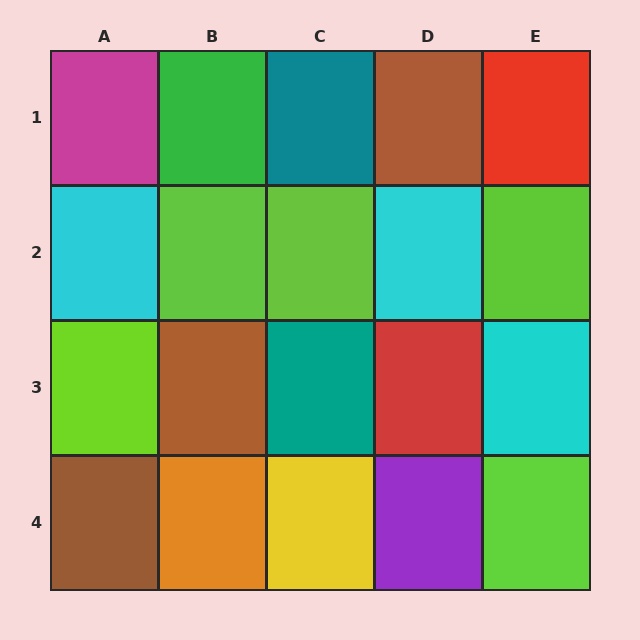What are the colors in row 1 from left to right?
Magenta, green, teal, brown, red.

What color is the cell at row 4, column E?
Lime.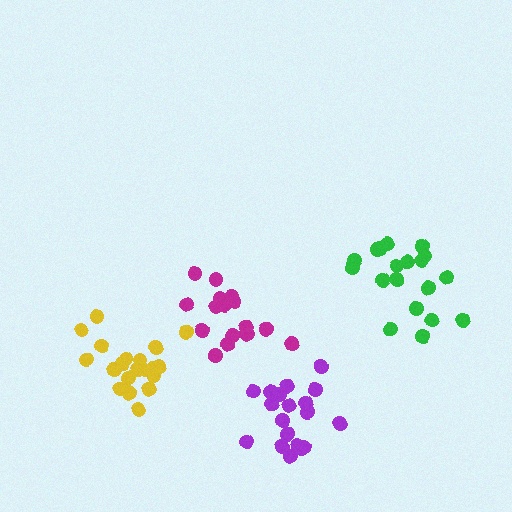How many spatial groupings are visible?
There are 4 spatial groupings.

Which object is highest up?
The green cluster is topmost.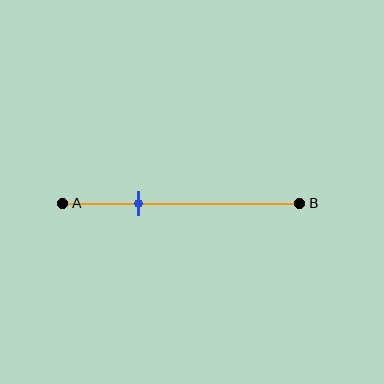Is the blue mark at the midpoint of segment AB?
No, the mark is at about 30% from A, not at the 50% midpoint.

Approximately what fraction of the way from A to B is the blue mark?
The blue mark is approximately 30% of the way from A to B.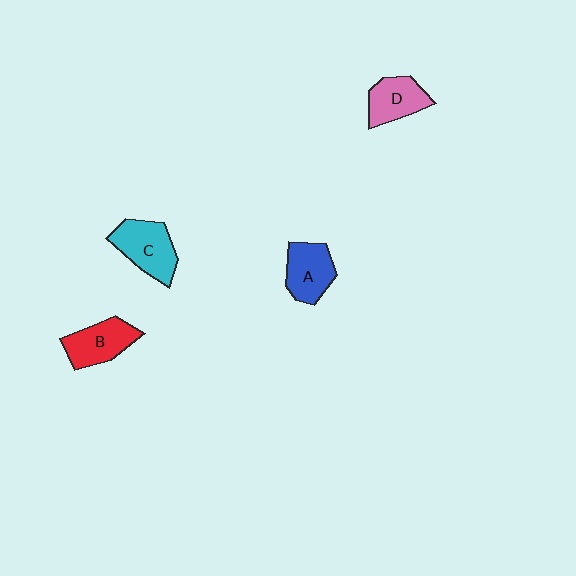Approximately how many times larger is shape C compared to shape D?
Approximately 1.2 times.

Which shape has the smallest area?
Shape D (pink).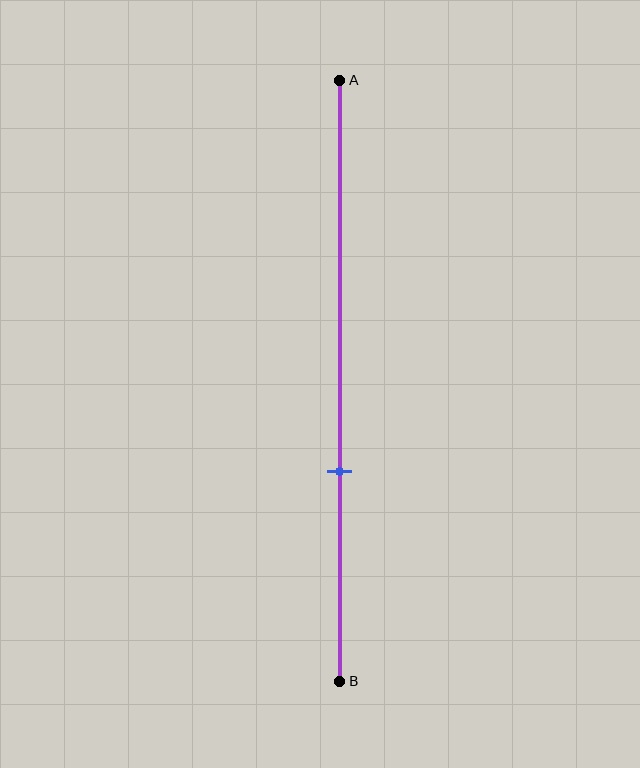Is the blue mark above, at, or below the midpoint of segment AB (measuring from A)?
The blue mark is below the midpoint of segment AB.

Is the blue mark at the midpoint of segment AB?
No, the mark is at about 65% from A, not at the 50% midpoint.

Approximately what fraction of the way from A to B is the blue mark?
The blue mark is approximately 65% of the way from A to B.